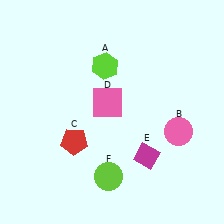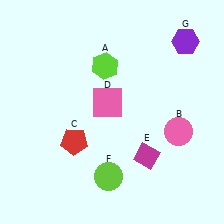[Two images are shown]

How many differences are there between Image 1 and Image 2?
There is 1 difference between the two images.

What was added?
A purple hexagon (G) was added in Image 2.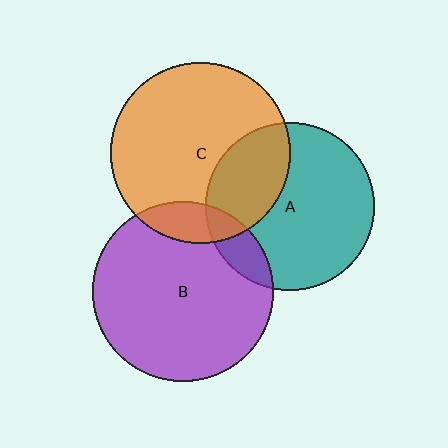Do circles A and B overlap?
Yes.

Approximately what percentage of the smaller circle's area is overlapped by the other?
Approximately 15%.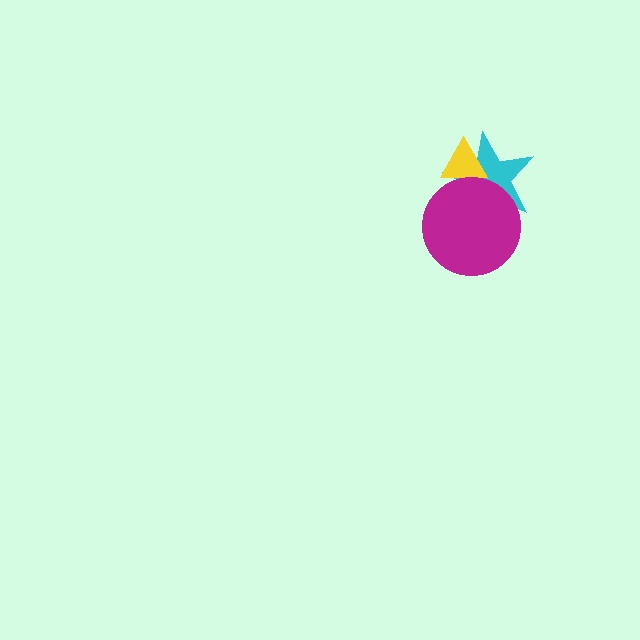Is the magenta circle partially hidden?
No, no other shape covers it.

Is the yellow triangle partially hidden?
Yes, it is partially covered by another shape.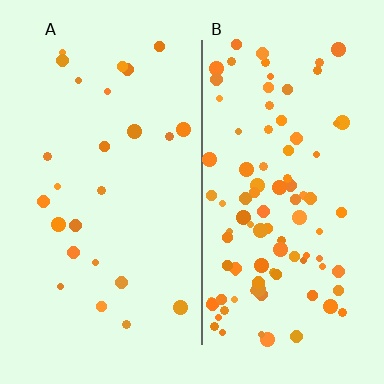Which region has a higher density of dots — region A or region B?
B (the right).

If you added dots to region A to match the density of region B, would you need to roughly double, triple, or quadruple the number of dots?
Approximately quadruple.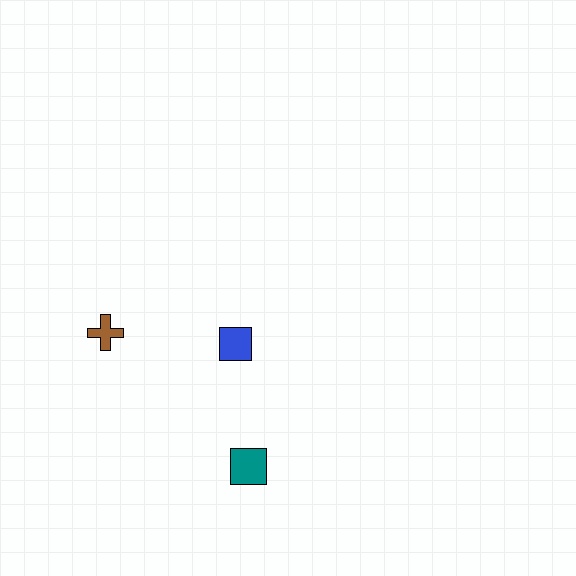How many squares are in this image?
There are 2 squares.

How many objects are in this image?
There are 3 objects.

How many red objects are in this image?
There are no red objects.